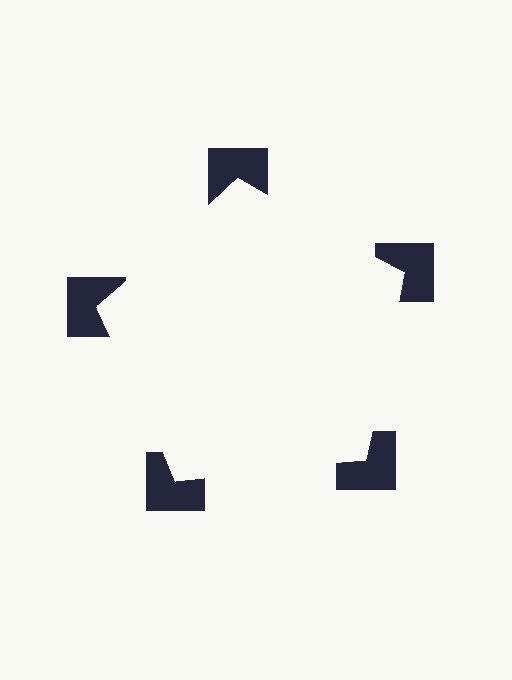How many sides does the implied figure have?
5 sides.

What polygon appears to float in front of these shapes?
An illusory pentagon — its edges are inferred from the aligned wedge cuts in the notched squares, not physically drawn.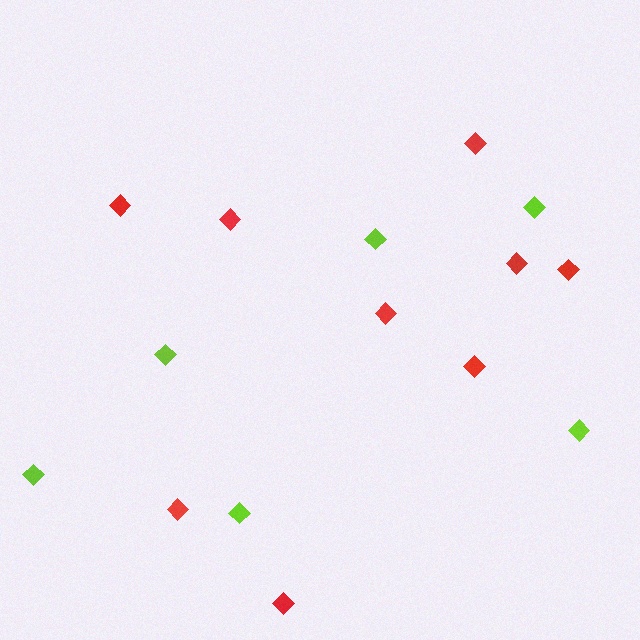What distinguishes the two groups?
There are 2 groups: one group of red diamonds (9) and one group of lime diamonds (6).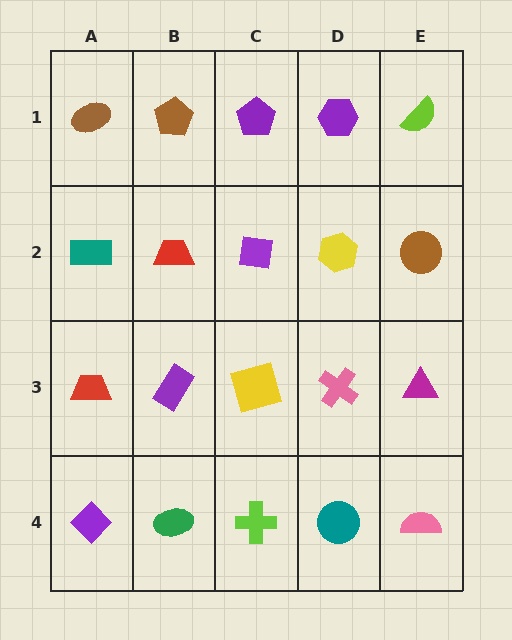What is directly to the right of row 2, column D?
A brown circle.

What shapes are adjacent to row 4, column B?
A purple rectangle (row 3, column B), a purple diamond (row 4, column A), a lime cross (row 4, column C).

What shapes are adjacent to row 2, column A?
A brown ellipse (row 1, column A), a red trapezoid (row 3, column A), a red trapezoid (row 2, column B).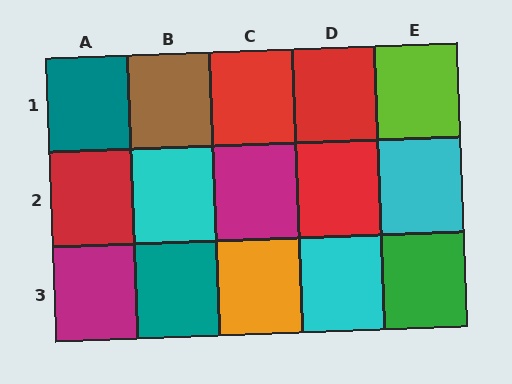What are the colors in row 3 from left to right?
Magenta, teal, orange, cyan, green.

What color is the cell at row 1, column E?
Lime.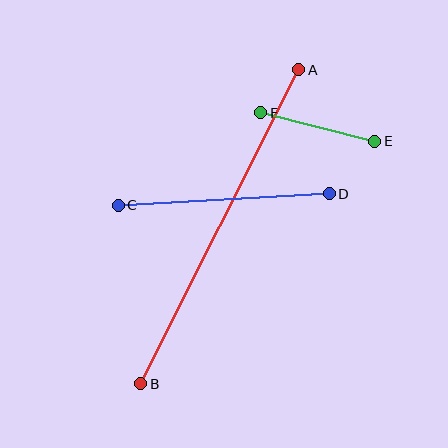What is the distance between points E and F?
The distance is approximately 118 pixels.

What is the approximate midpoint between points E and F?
The midpoint is at approximately (318, 127) pixels.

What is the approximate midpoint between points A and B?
The midpoint is at approximately (220, 227) pixels.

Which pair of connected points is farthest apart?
Points A and B are farthest apart.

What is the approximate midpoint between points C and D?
The midpoint is at approximately (224, 199) pixels.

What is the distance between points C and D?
The distance is approximately 212 pixels.